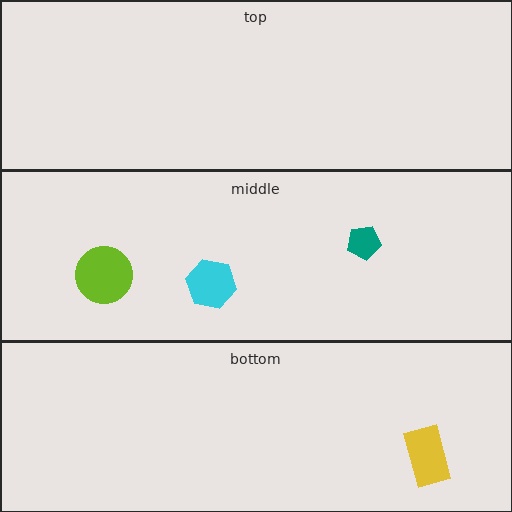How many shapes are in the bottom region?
1.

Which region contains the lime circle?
The middle region.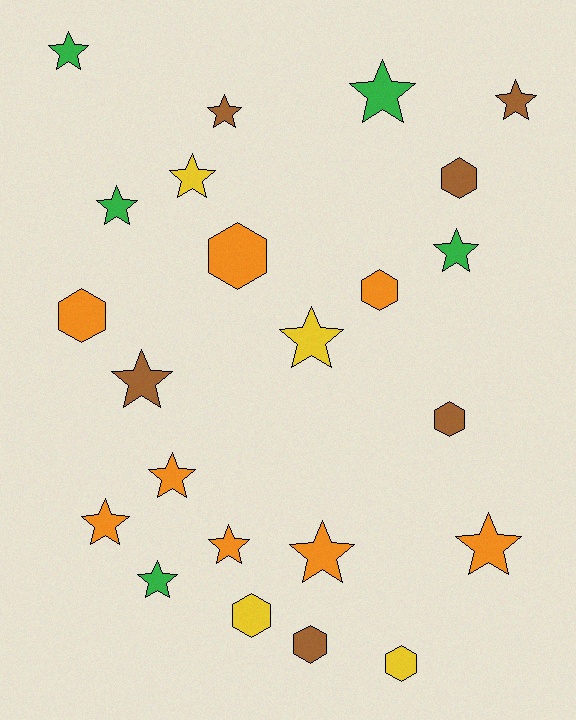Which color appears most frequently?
Orange, with 8 objects.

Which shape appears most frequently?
Star, with 15 objects.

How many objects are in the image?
There are 23 objects.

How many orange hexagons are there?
There are 3 orange hexagons.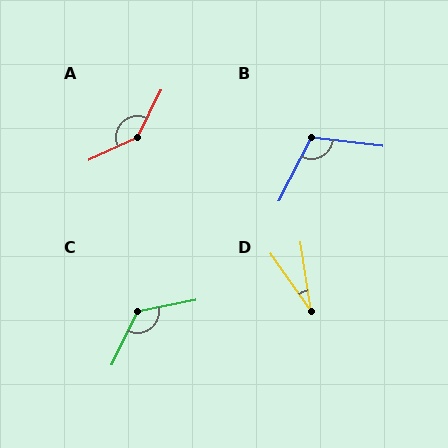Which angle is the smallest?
D, at approximately 26 degrees.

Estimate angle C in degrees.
Approximately 126 degrees.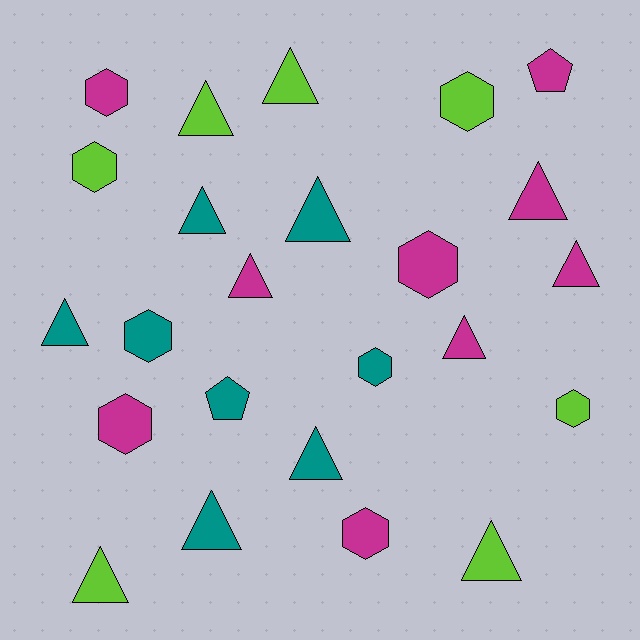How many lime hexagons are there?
There are 3 lime hexagons.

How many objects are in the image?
There are 24 objects.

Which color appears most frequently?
Magenta, with 9 objects.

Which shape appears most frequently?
Triangle, with 13 objects.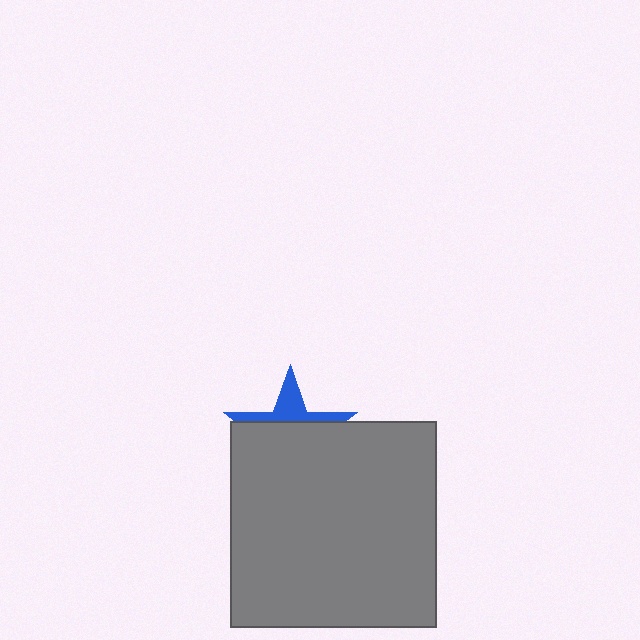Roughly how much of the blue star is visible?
A small part of it is visible (roughly 34%).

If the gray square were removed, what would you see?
You would see the complete blue star.